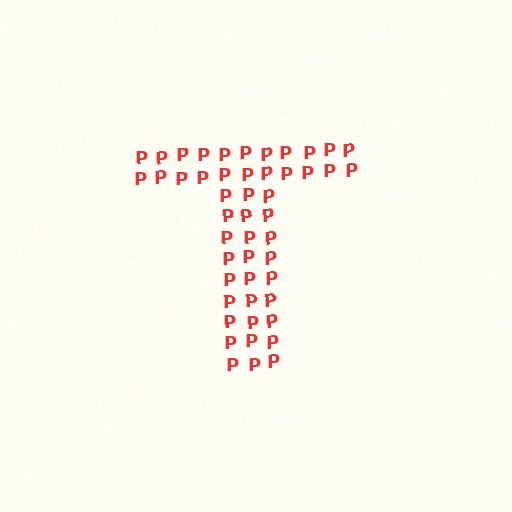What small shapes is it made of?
It is made of small letter P's.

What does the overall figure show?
The overall figure shows the letter T.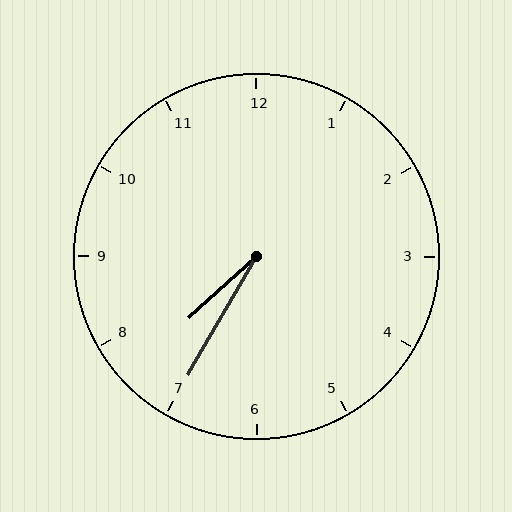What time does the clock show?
7:35.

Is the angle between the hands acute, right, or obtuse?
It is acute.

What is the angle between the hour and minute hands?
Approximately 18 degrees.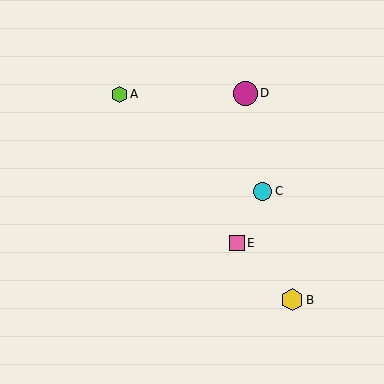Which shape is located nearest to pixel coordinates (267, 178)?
The cyan circle (labeled C) at (263, 191) is nearest to that location.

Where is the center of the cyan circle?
The center of the cyan circle is at (263, 191).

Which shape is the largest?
The magenta circle (labeled D) is the largest.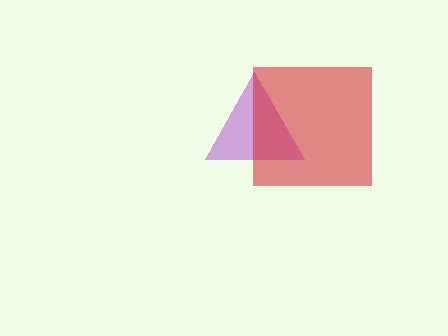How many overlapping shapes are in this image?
There are 2 overlapping shapes in the image.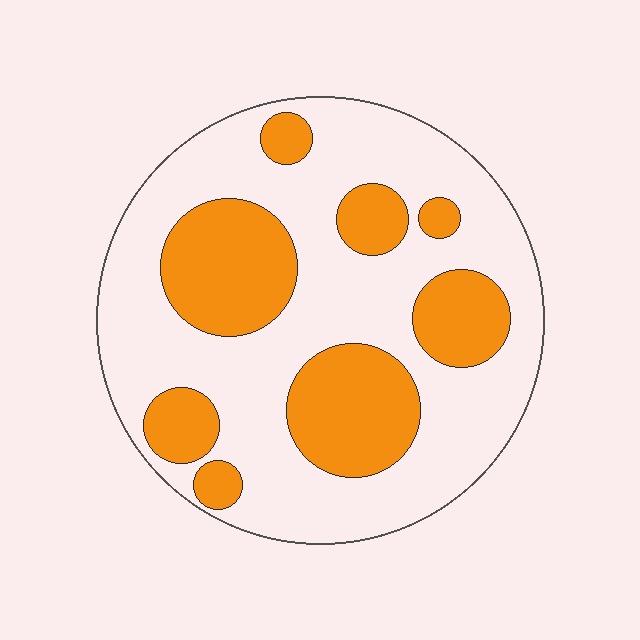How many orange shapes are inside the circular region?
8.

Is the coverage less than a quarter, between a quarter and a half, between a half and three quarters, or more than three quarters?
Between a quarter and a half.